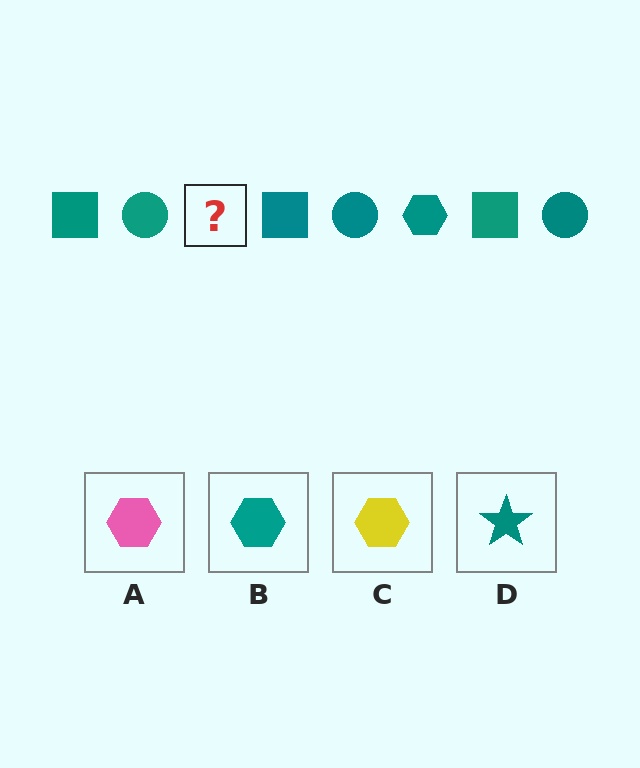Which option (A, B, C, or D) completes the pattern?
B.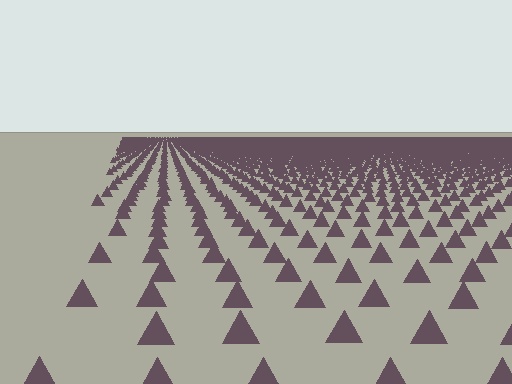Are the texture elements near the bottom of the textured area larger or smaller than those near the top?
Larger. Near the bottom, elements are closer to the viewer and appear at a bigger on-screen size.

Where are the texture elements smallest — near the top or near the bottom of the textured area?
Near the top.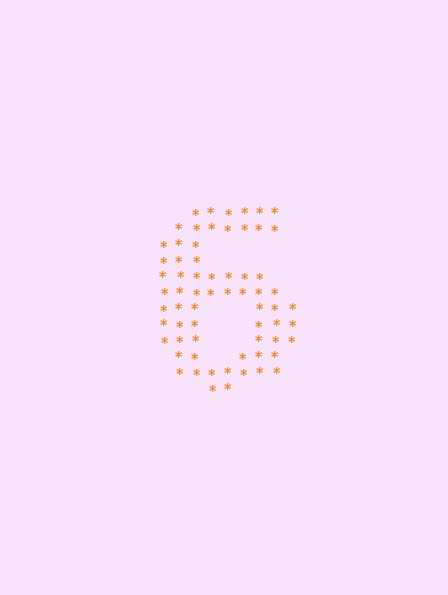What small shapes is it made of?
It is made of small asterisks.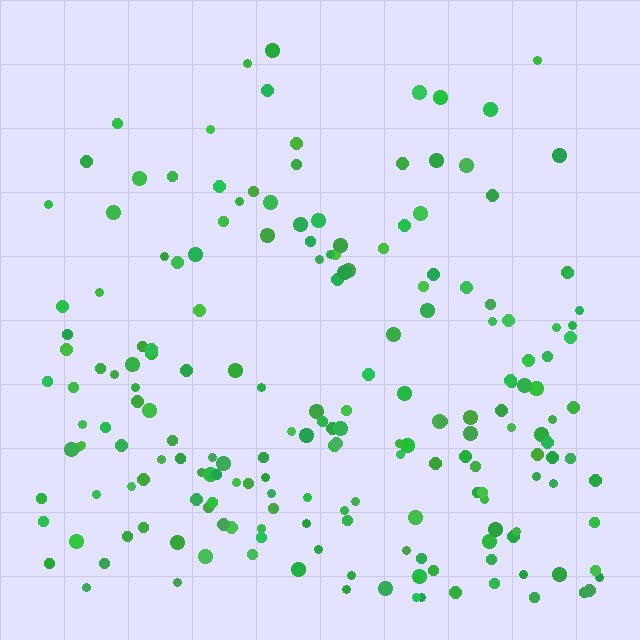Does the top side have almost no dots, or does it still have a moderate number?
Still a moderate number, just noticeably fewer than the bottom.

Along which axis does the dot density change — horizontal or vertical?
Vertical.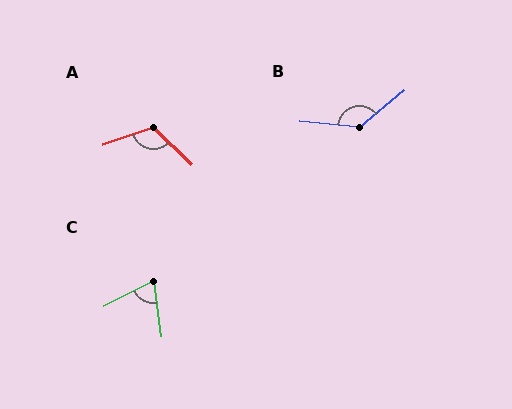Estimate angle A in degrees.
Approximately 117 degrees.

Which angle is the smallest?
C, at approximately 72 degrees.